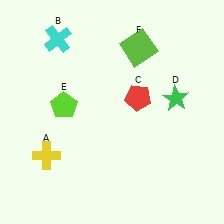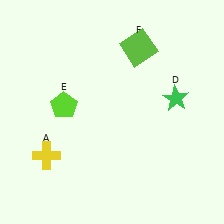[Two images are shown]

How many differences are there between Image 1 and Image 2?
There are 2 differences between the two images.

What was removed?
The cyan cross (B), the red pentagon (C) were removed in Image 2.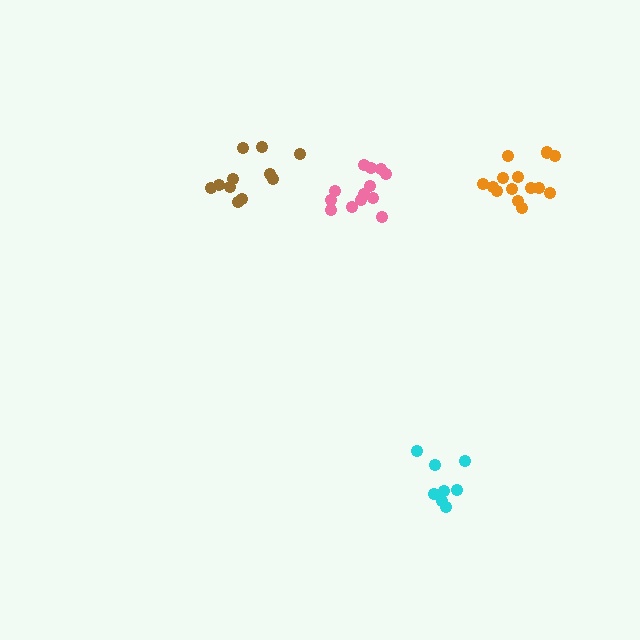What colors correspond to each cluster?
The clusters are colored: orange, brown, pink, cyan.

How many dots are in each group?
Group 1: 14 dots, Group 2: 11 dots, Group 3: 13 dots, Group 4: 8 dots (46 total).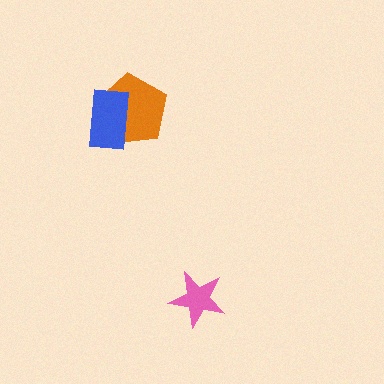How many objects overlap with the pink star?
0 objects overlap with the pink star.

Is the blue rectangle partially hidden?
No, no other shape covers it.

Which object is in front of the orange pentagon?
The blue rectangle is in front of the orange pentagon.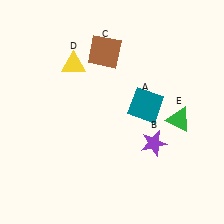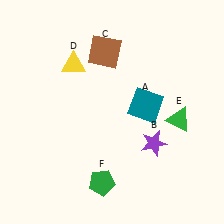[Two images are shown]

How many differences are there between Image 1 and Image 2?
There is 1 difference between the two images.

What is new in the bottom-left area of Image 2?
A green pentagon (F) was added in the bottom-left area of Image 2.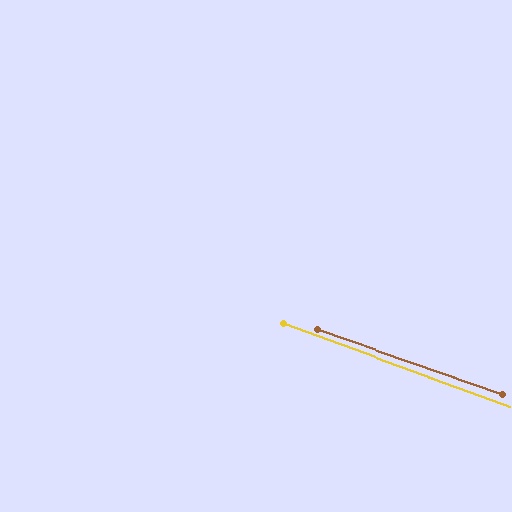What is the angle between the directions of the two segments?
Approximately 1 degree.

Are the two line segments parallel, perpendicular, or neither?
Parallel — their directions differ by only 0.8°.